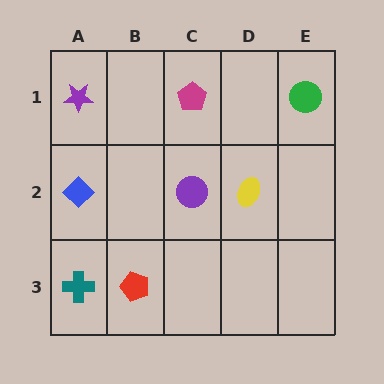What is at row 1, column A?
A purple star.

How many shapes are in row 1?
3 shapes.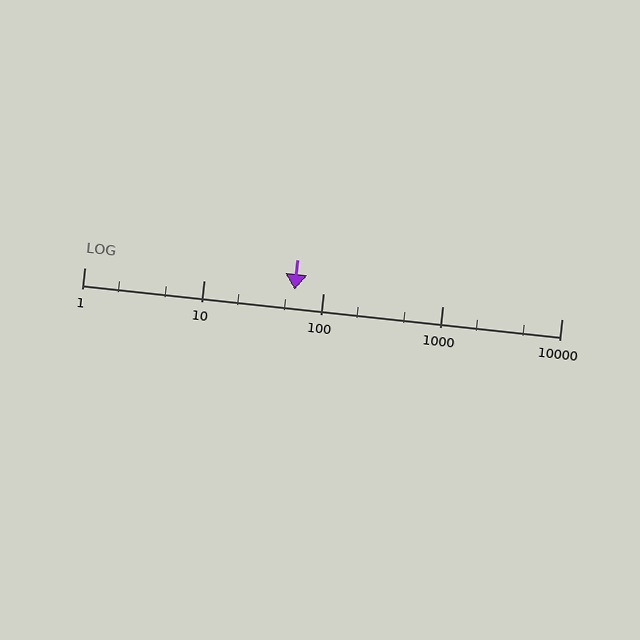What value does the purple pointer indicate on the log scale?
The pointer indicates approximately 58.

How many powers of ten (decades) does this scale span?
The scale spans 4 decades, from 1 to 10000.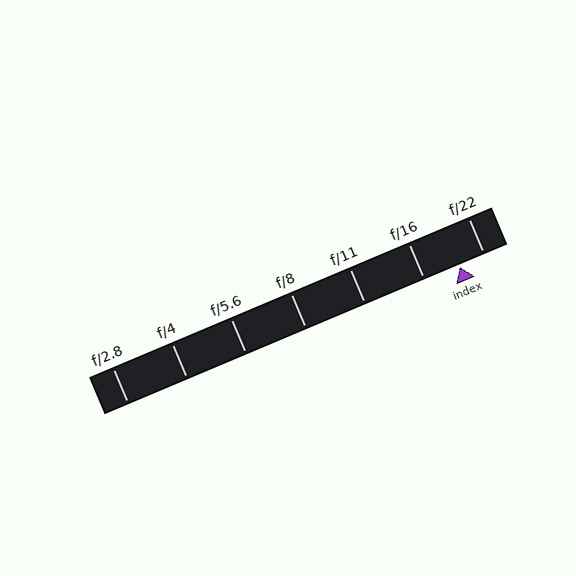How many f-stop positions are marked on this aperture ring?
There are 7 f-stop positions marked.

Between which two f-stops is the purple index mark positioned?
The index mark is between f/16 and f/22.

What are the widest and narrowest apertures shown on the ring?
The widest aperture shown is f/2.8 and the narrowest is f/22.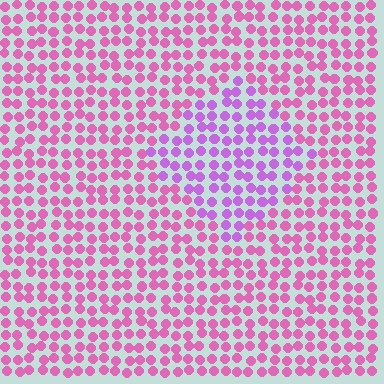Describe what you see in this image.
The image is filled with small pink elements in a uniform arrangement. A diamond-shaped region is visible where the elements are tinted to a slightly different hue, forming a subtle color boundary.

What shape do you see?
I see a diamond.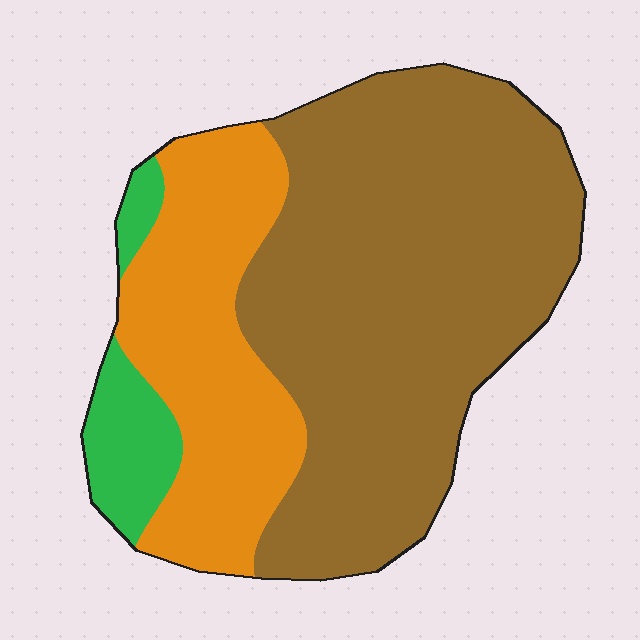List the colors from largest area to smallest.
From largest to smallest: brown, orange, green.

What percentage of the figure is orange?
Orange covers about 30% of the figure.